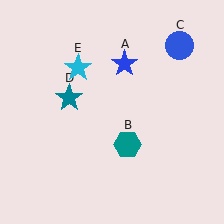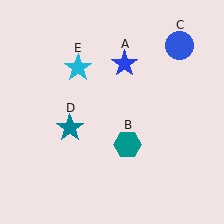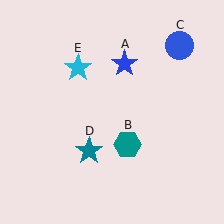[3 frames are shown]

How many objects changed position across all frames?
1 object changed position: teal star (object D).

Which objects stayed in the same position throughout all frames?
Blue star (object A) and teal hexagon (object B) and blue circle (object C) and cyan star (object E) remained stationary.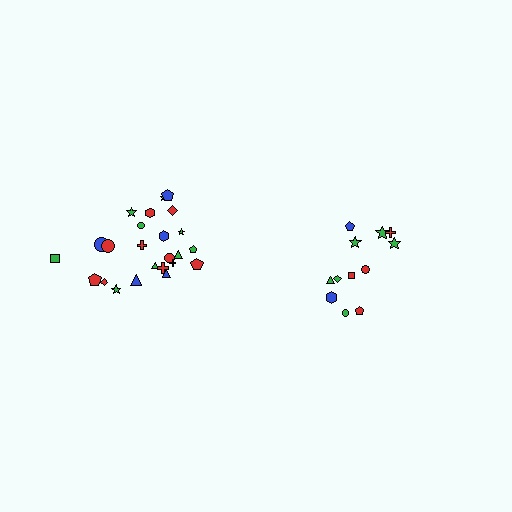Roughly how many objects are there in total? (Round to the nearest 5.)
Roughly 35 objects in total.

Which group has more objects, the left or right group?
The left group.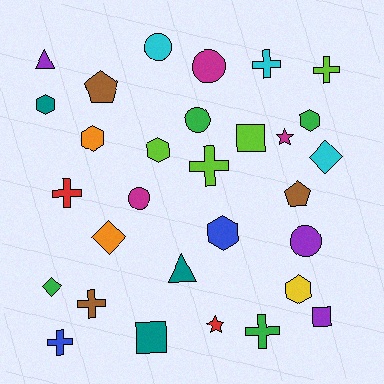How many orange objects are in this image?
There are 2 orange objects.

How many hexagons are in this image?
There are 6 hexagons.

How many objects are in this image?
There are 30 objects.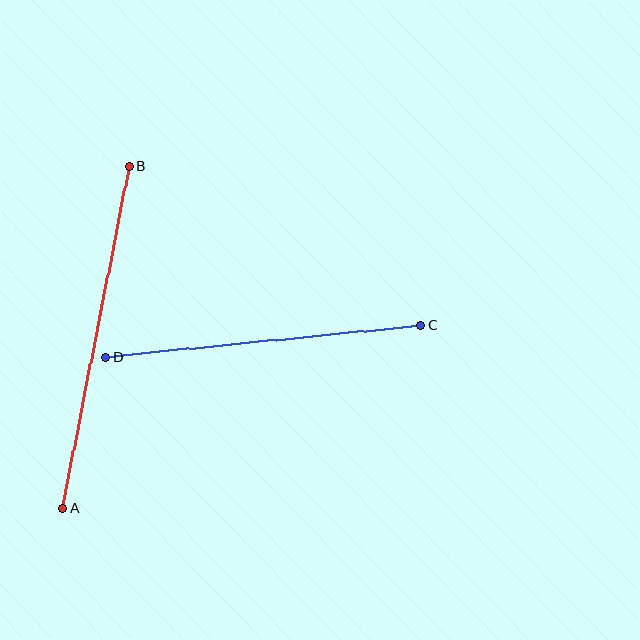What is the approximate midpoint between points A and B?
The midpoint is at approximately (96, 337) pixels.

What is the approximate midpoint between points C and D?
The midpoint is at approximately (263, 341) pixels.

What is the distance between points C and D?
The distance is approximately 317 pixels.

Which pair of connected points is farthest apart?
Points A and B are farthest apart.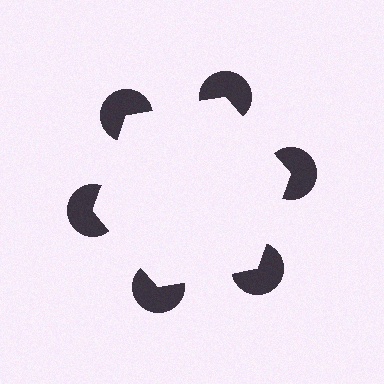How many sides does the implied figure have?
6 sides.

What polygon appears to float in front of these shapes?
An illusory hexagon — its edges are inferred from the aligned wedge cuts in the pac-man discs, not physically drawn.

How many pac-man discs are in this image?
There are 6 — one at each vertex of the illusory hexagon.